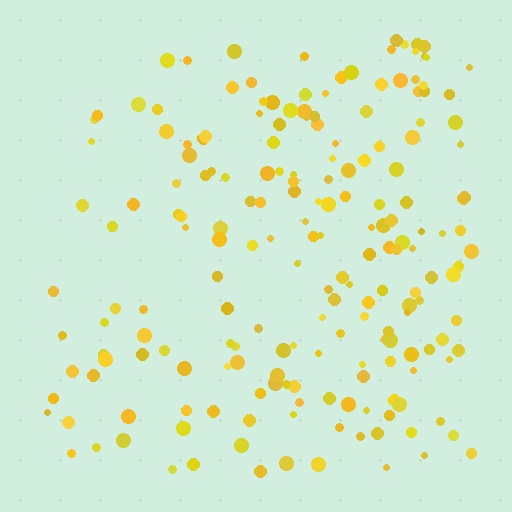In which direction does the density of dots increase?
From left to right, with the right side densest.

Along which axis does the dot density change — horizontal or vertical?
Horizontal.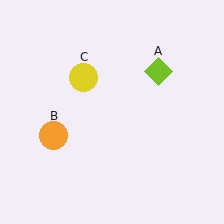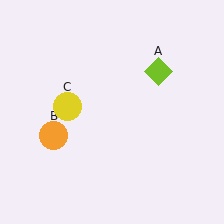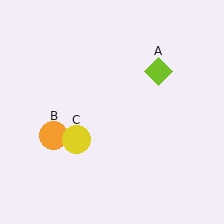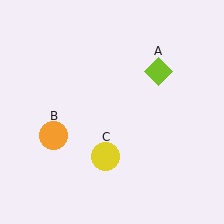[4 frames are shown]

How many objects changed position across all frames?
1 object changed position: yellow circle (object C).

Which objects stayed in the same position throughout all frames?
Lime diamond (object A) and orange circle (object B) remained stationary.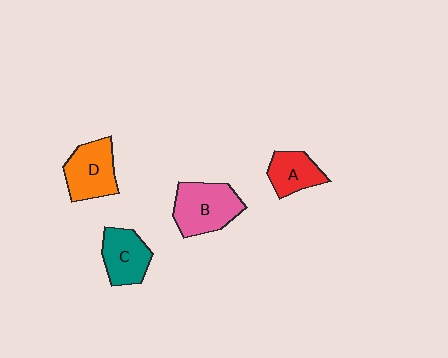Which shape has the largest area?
Shape B (pink).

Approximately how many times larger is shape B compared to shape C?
Approximately 1.3 times.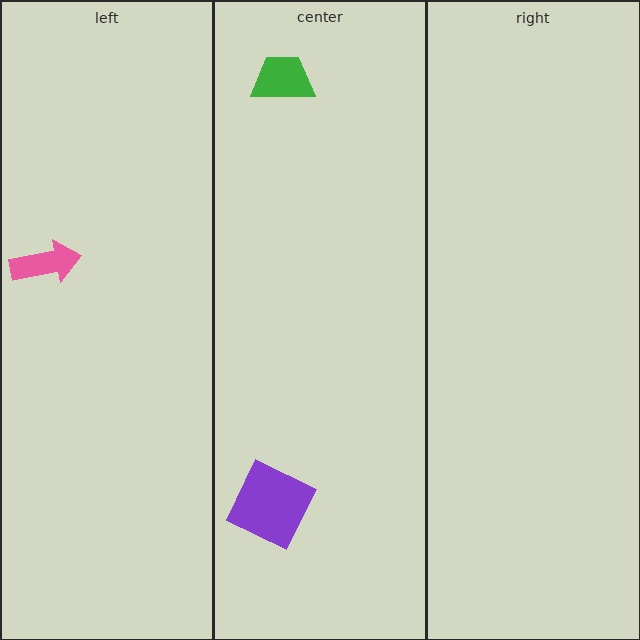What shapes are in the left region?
The pink arrow.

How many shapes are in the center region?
2.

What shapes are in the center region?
The green trapezoid, the purple square.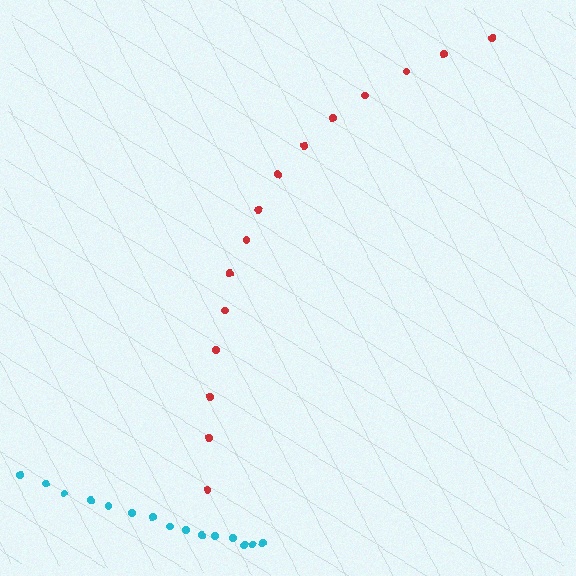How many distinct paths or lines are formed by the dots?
There are 2 distinct paths.